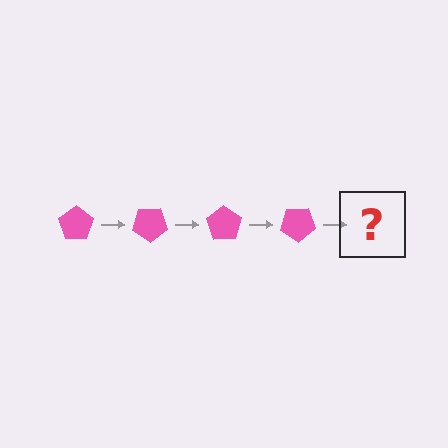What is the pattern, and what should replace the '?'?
The pattern is that the pentagon rotates 35 degrees each step. The '?' should be a pink pentagon rotated 140 degrees.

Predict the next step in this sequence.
The next step is a pink pentagon rotated 140 degrees.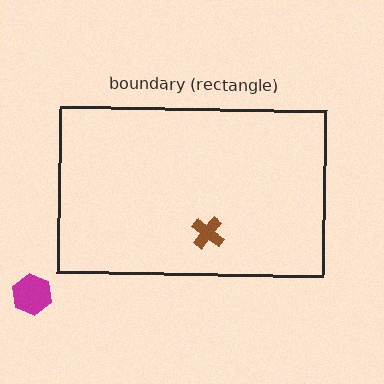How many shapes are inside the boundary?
1 inside, 1 outside.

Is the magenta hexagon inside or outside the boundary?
Outside.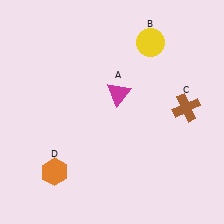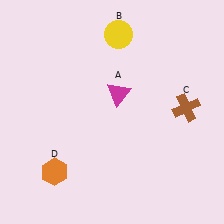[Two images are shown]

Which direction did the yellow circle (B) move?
The yellow circle (B) moved left.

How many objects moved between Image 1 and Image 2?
1 object moved between the two images.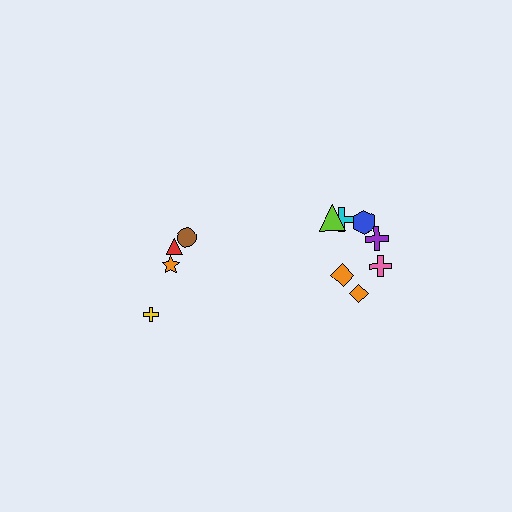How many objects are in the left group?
There are 4 objects.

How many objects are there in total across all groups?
There are 11 objects.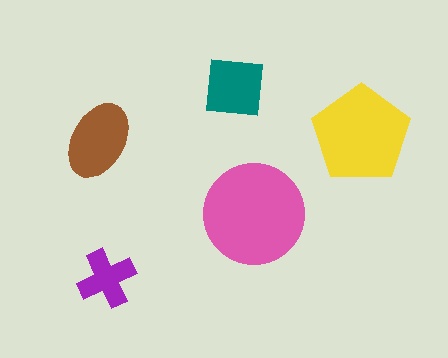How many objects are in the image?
There are 5 objects in the image.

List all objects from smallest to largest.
The purple cross, the teal square, the brown ellipse, the yellow pentagon, the pink circle.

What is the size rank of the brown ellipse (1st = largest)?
3rd.